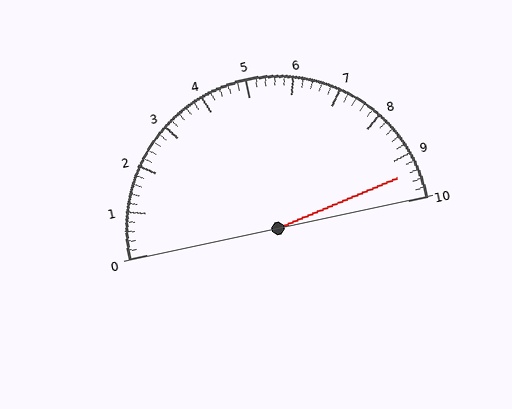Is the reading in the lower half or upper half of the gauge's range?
The reading is in the upper half of the range (0 to 10).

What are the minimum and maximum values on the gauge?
The gauge ranges from 0 to 10.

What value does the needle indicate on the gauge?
The needle indicates approximately 9.4.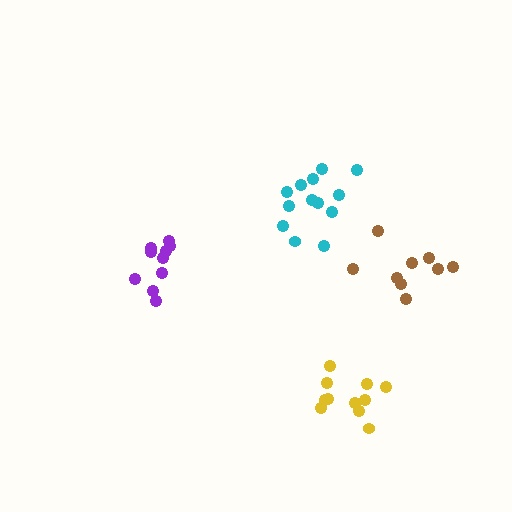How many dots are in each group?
Group 1: 13 dots, Group 2: 10 dots, Group 3: 11 dots, Group 4: 9 dots (43 total).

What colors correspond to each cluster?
The clusters are colored: cyan, purple, yellow, brown.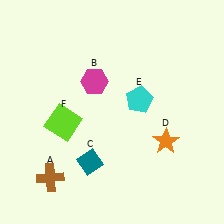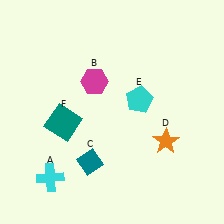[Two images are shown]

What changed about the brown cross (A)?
In Image 1, A is brown. In Image 2, it changed to cyan.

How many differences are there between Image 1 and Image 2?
There are 2 differences between the two images.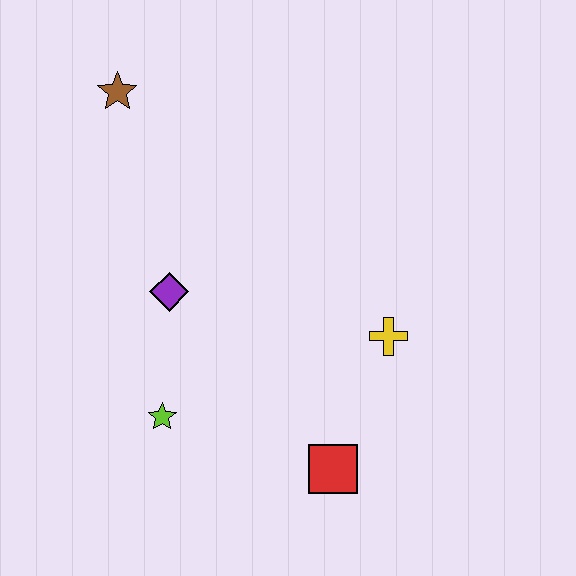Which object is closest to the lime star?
The purple diamond is closest to the lime star.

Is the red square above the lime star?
No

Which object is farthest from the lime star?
The brown star is farthest from the lime star.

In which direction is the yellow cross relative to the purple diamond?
The yellow cross is to the right of the purple diamond.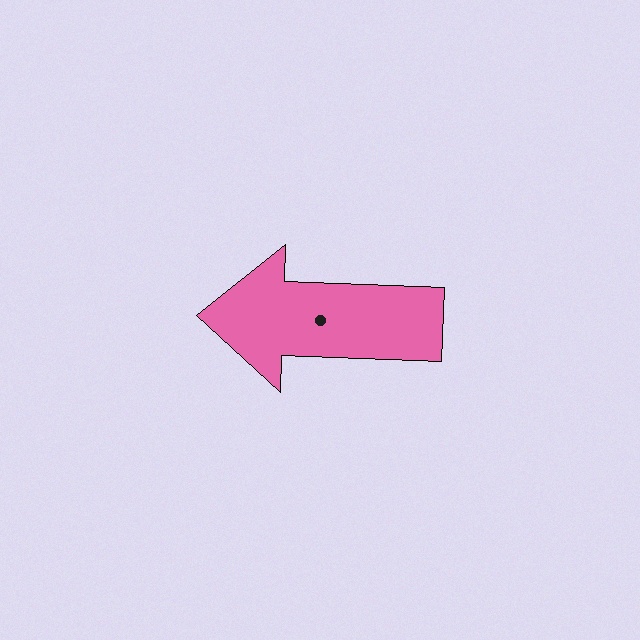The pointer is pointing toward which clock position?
Roughly 9 o'clock.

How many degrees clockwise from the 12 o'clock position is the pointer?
Approximately 272 degrees.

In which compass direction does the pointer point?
West.